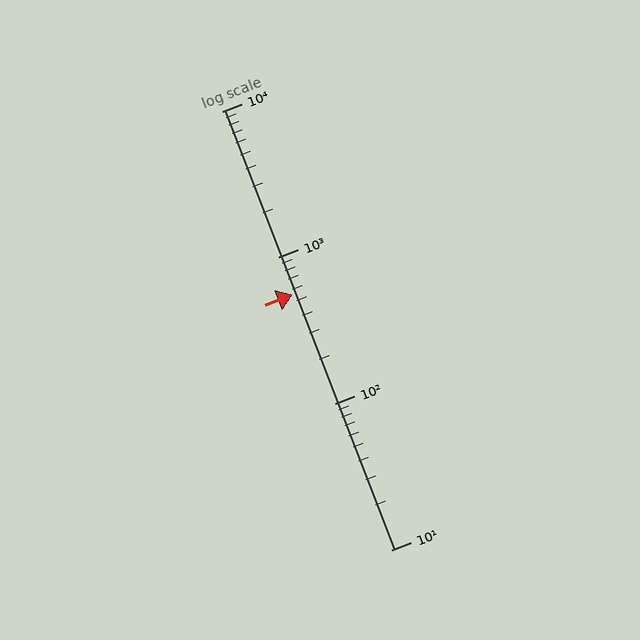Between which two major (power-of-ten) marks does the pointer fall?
The pointer is between 100 and 1000.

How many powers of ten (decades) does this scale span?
The scale spans 3 decades, from 10 to 10000.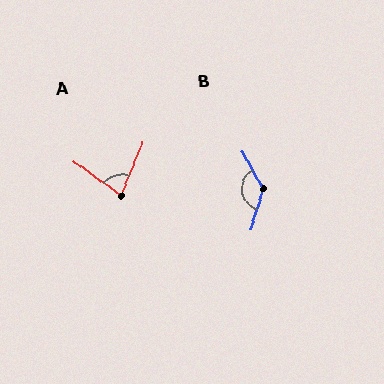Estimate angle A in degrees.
Approximately 76 degrees.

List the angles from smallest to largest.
A (76°), B (133°).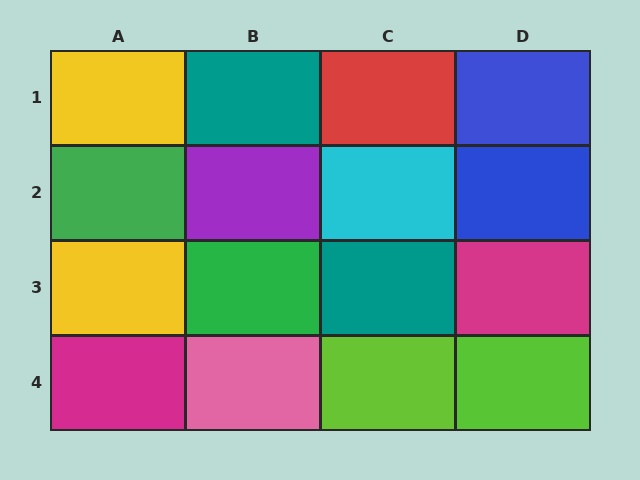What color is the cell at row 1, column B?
Teal.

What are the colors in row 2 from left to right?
Green, purple, cyan, blue.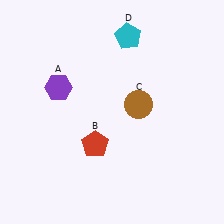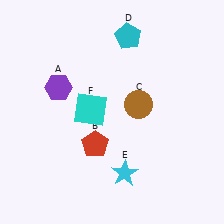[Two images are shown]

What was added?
A cyan star (E), a cyan square (F) were added in Image 2.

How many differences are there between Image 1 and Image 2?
There are 2 differences between the two images.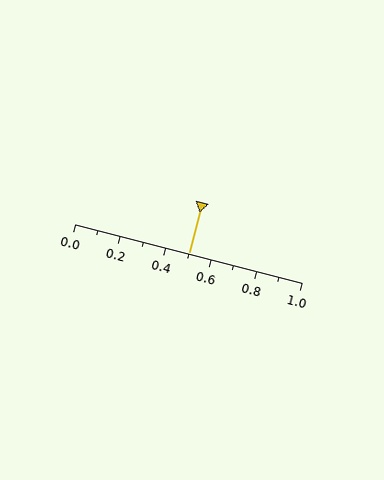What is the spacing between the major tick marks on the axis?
The major ticks are spaced 0.2 apart.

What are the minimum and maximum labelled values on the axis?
The axis runs from 0.0 to 1.0.